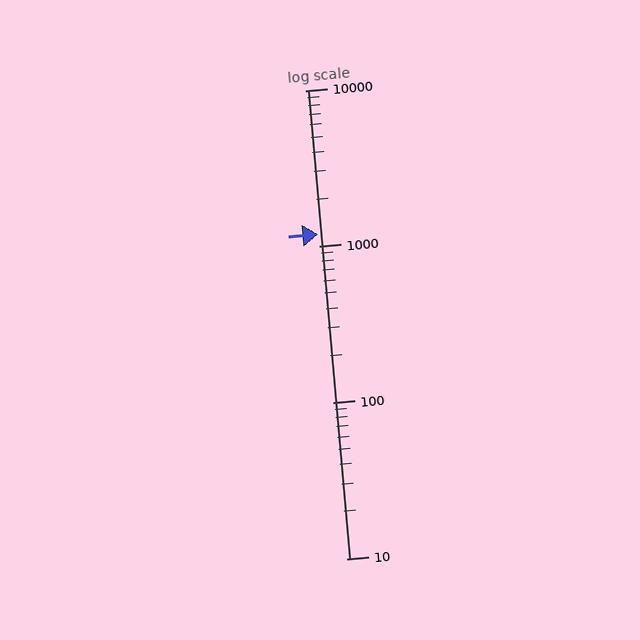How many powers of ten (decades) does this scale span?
The scale spans 3 decades, from 10 to 10000.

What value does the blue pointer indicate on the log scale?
The pointer indicates approximately 1200.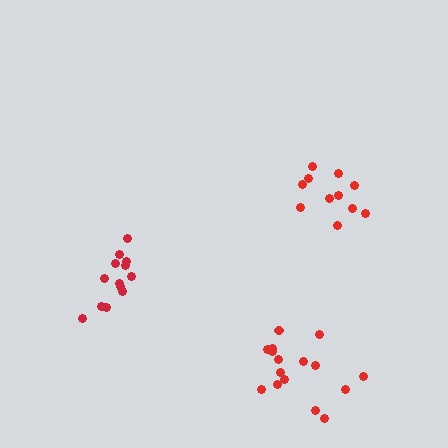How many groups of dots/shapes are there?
There are 3 groups.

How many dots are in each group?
Group 1: 11 dots, Group 2: 16 dots, Group 3: 13 dots (40 total).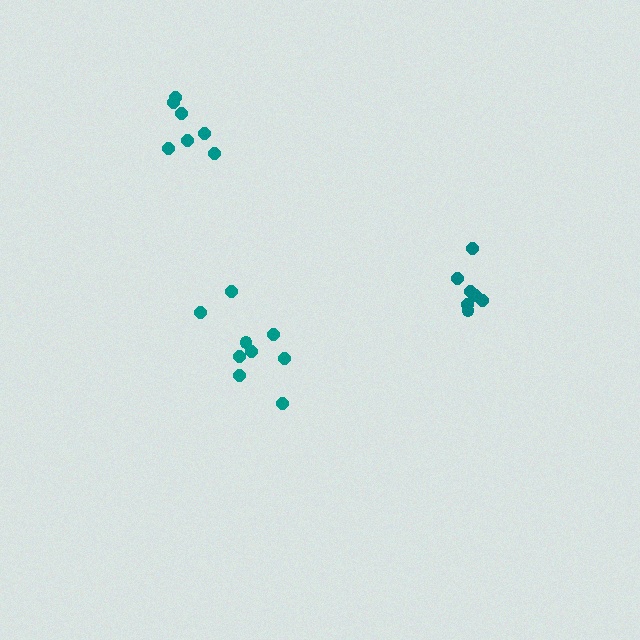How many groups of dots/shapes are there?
There are 3 groups.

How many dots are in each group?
Group 1: 9 dots, Group 2: 7 dots, Group 3: 7 dots (23 total).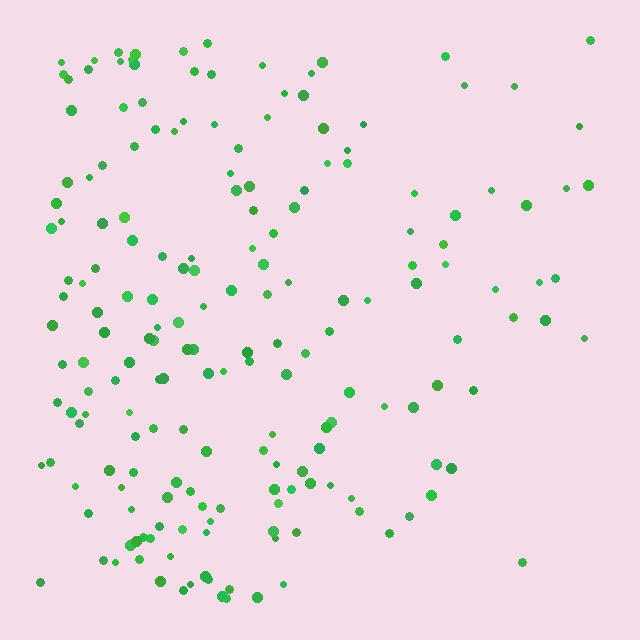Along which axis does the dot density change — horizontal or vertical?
Horizontal.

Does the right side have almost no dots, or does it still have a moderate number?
Still a moderate number, just noticeably fewer than the left.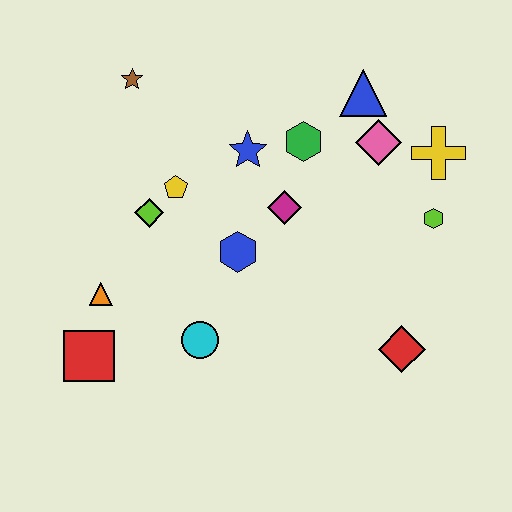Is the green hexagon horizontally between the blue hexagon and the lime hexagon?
Yes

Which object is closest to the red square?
The orange triangle is closest to the red square.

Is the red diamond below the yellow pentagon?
Yes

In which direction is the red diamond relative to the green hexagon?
The red diamond is below the green hexagon.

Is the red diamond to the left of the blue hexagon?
No